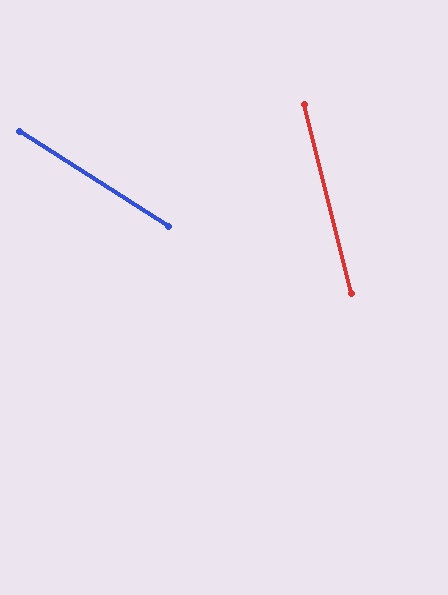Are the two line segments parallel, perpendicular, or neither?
Neither parallel nor perpendicular — they differ by about 44°.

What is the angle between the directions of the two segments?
Approximately 44 degrees.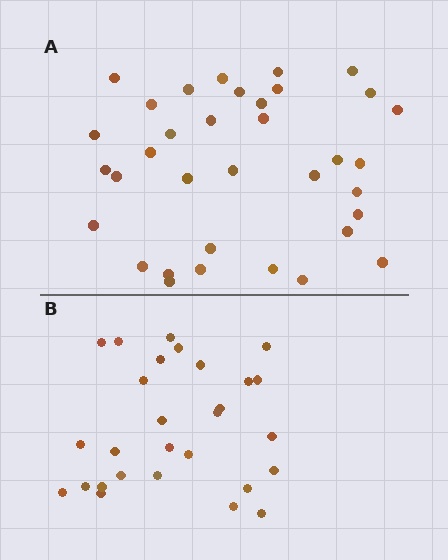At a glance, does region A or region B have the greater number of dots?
Region A (the top region) has more dots.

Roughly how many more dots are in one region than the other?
Region A has roughly 8 or so more dots than region B.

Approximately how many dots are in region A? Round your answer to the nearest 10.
About 40 dots. (The exact count is 35, which rounds to 40.)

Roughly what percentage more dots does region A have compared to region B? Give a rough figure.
About 25% more.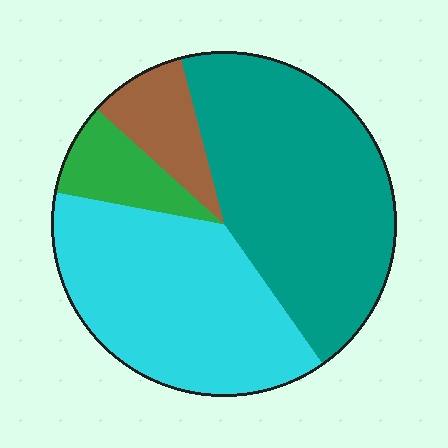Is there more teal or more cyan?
Teal.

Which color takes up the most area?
Teal, at roughly 45%.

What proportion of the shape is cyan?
Cyan covers roughly 40% of the shape.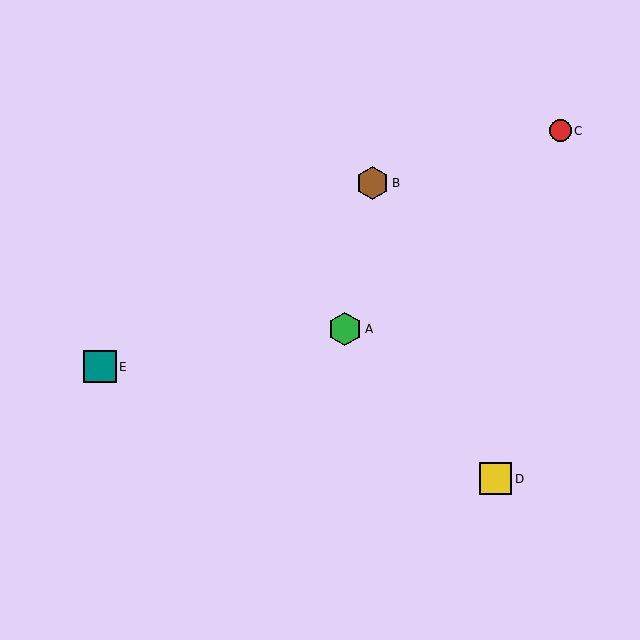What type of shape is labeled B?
Shape B is a brown hexagon.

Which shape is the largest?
The green hexagon (labeled A) is the largest.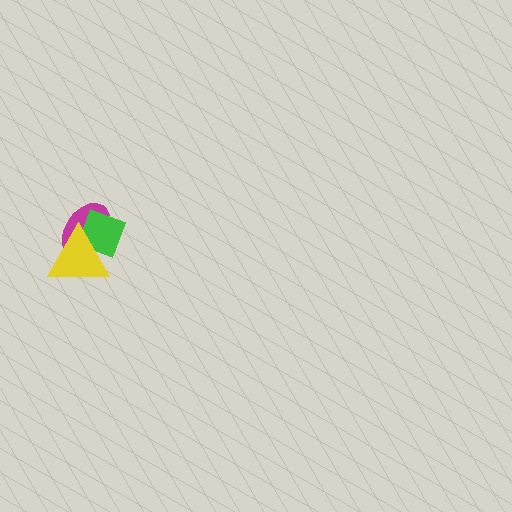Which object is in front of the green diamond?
The yellow triangle is in front of the green diamond.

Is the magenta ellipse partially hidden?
Yes, it is partially covered by another shape.